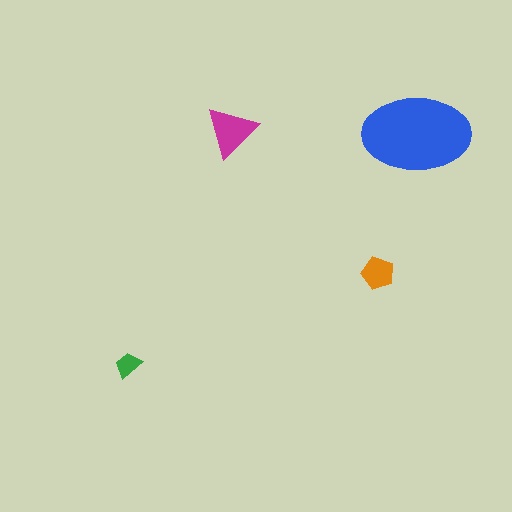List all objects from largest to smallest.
The blue ellipse, the magenta triangle, the orange pentagon, the green trapezoid.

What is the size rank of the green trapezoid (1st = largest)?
4th.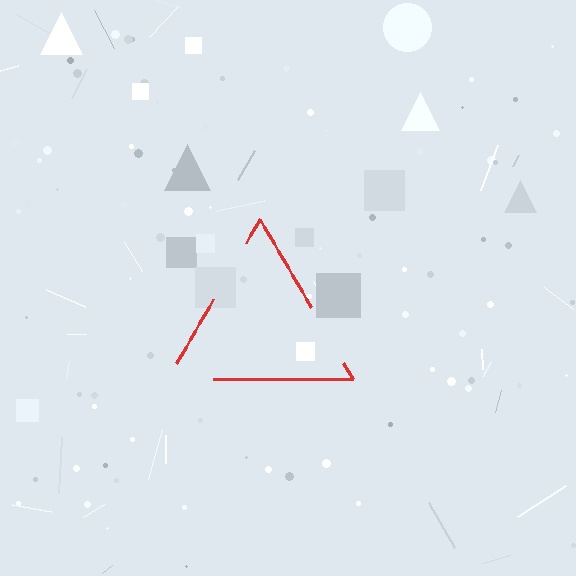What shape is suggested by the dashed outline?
The dashed outline suggests a triangle.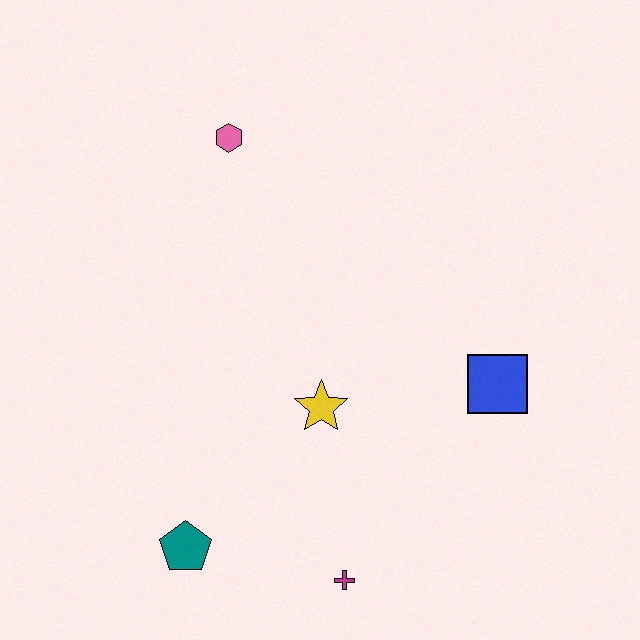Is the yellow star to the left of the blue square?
Yes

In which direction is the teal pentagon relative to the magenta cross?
The teal pentagon is to the left of the magenta cross.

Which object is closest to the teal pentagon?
The magenta cross is closest to the teal pentagon.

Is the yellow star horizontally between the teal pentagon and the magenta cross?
Yes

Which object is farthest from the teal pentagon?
The pink hexagon is farthest from the teal pentagon.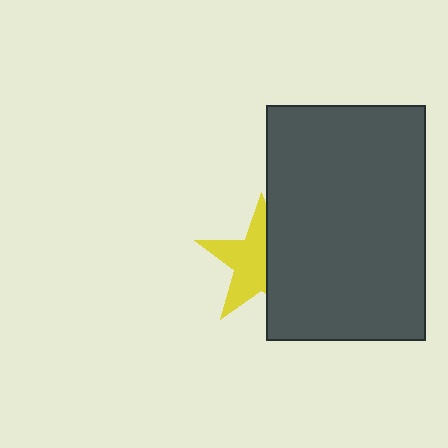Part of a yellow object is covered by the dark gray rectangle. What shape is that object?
It is a star.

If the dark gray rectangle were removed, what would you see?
You would see the complete yellow star.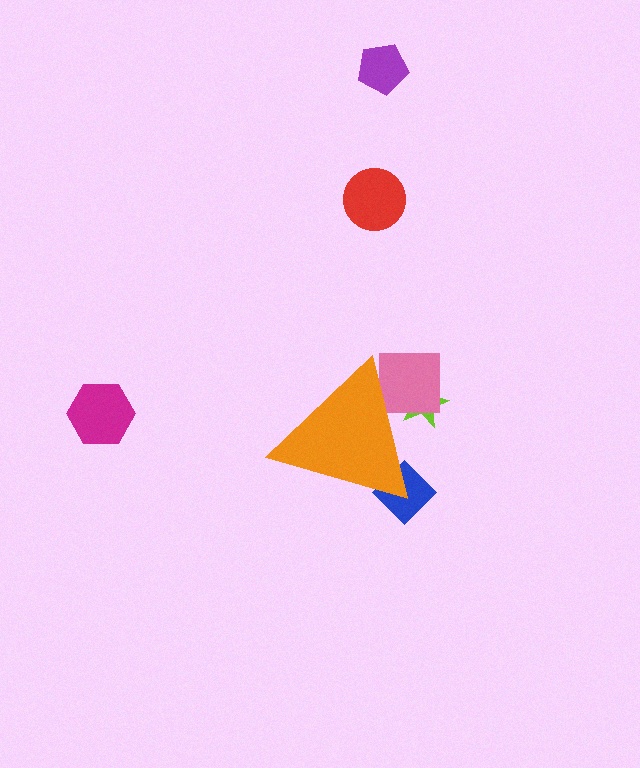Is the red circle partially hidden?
No, the red circle is fully visible.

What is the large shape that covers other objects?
An orange triangle.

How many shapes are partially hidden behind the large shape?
3 shapes are partially hidden.